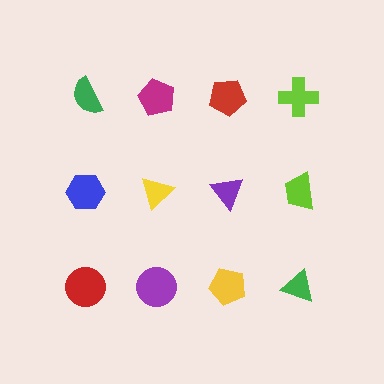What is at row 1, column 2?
A magenta pentagon.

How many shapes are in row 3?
4 shapes.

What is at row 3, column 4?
A green triangle.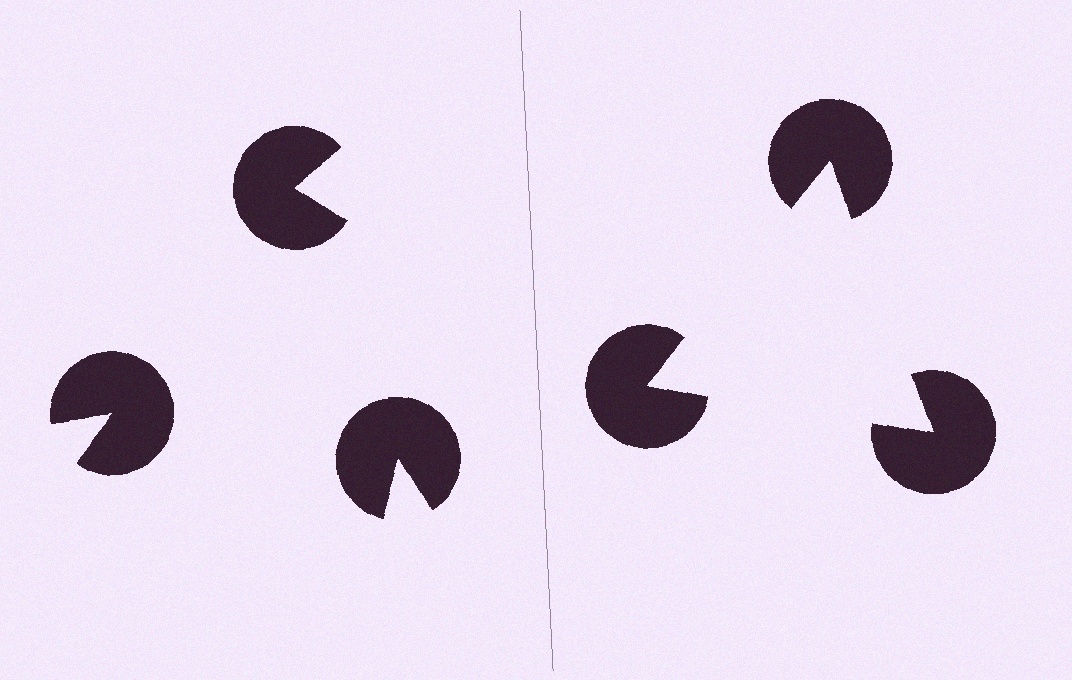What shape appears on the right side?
An illusory triangle.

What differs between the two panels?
The pac-man discs are positioned identically on both sides; only the wedge orientations differ. On the right they align to a triangle; on the left they are misaligned.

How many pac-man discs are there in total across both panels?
6 — 3 on each side.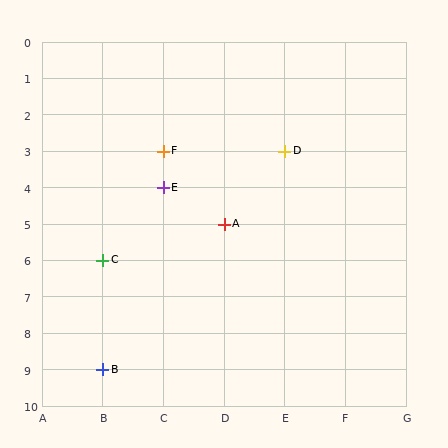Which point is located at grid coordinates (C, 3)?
Point F is at (C, 3).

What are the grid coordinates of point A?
Point A is at grid coordinates (D, 5).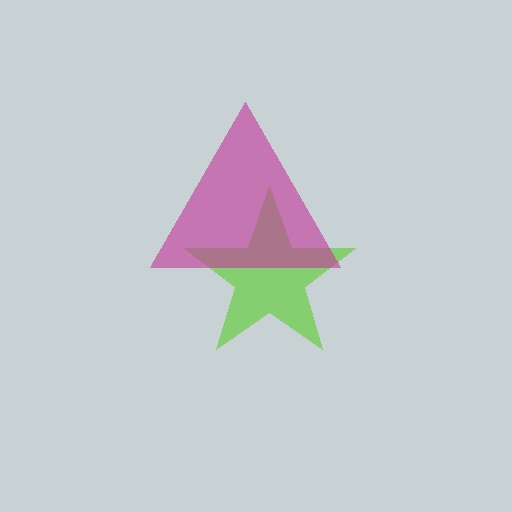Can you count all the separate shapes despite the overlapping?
Yes, there are 2 separate shapes.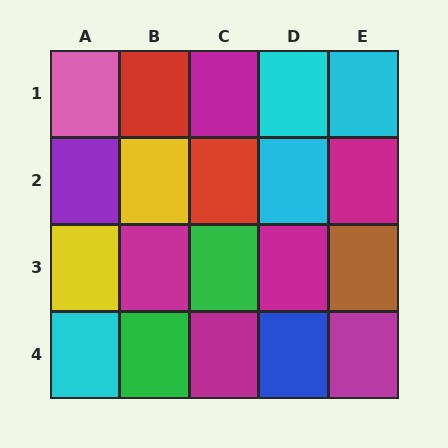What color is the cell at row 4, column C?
Magenta.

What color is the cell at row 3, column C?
Green.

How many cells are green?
2 cells are green.